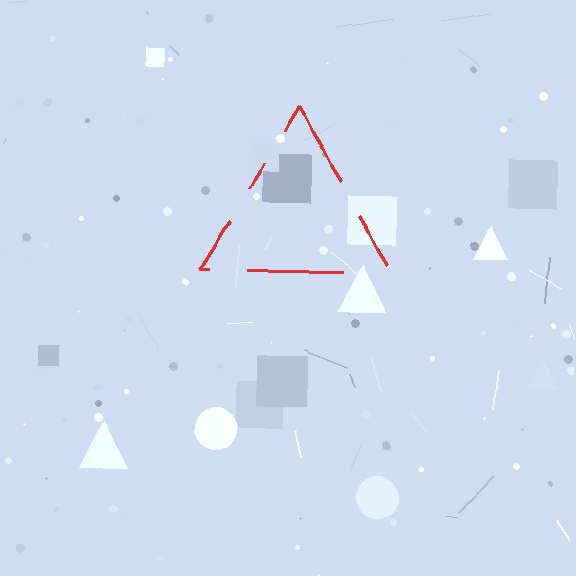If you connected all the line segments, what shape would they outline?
They would outline a triangle.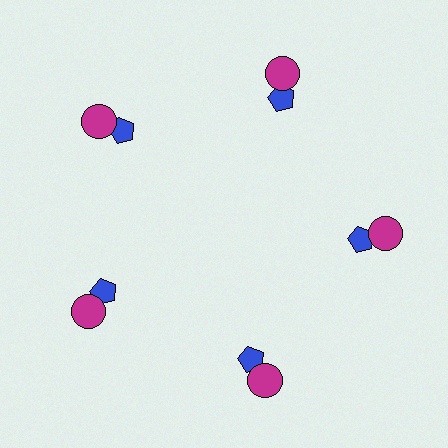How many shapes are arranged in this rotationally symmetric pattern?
There are 10 shapes, arranged in 5 groups of 2.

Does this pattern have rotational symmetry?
Yes, this pattern has 5-fold rotational symmetry. It looks the same after rotating 72 degrees around the center.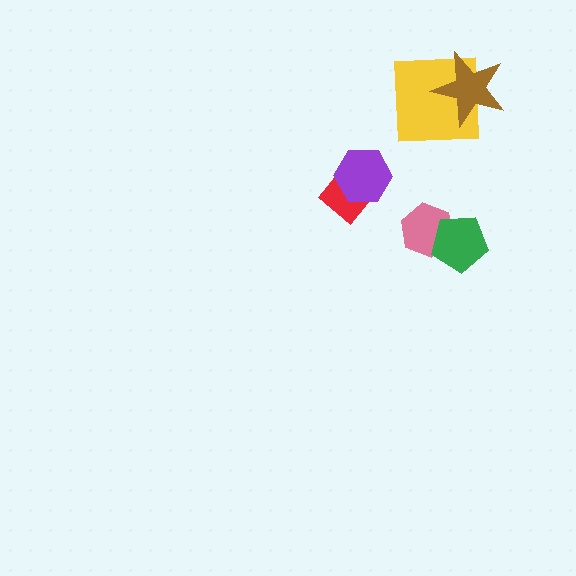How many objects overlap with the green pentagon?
1 object overlaps with the green pentagon.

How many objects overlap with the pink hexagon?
1 object overlaps with the pink hexagon.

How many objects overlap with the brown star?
1 object overlaps with the brown star.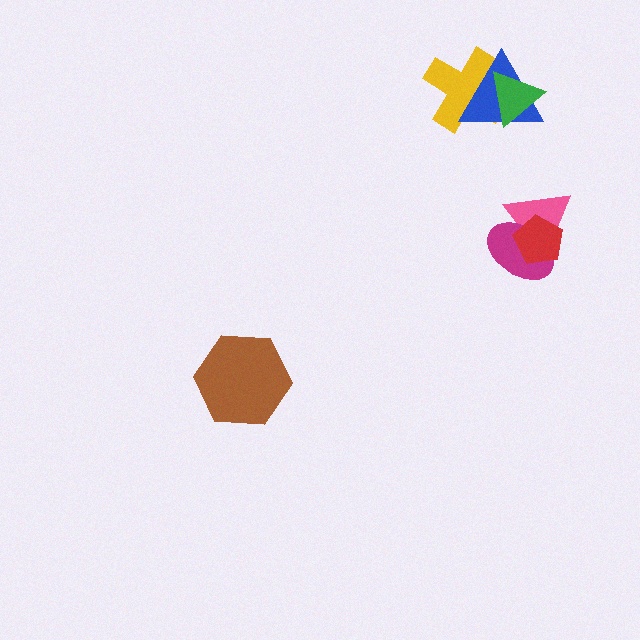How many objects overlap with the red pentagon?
2 objects overlap with the red pentagon.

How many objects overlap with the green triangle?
2 objects overlap with the green triangle.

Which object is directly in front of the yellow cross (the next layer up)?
The blue triangle is directly in front of the yellow cross.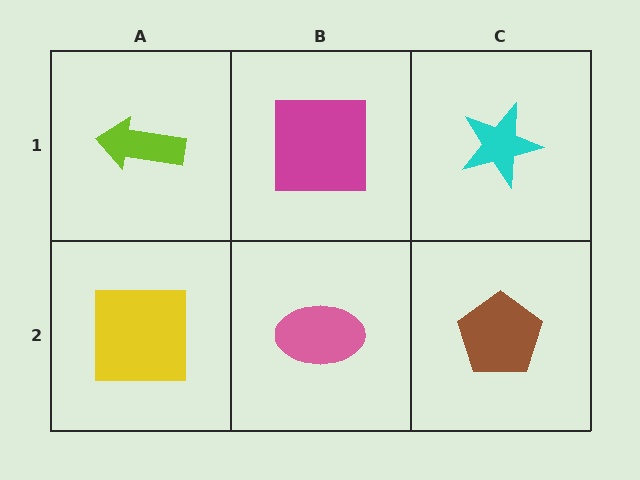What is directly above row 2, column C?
A cyan star.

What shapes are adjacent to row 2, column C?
A cyan star (row 1, column C), a pink ellipse (row 2, column B).